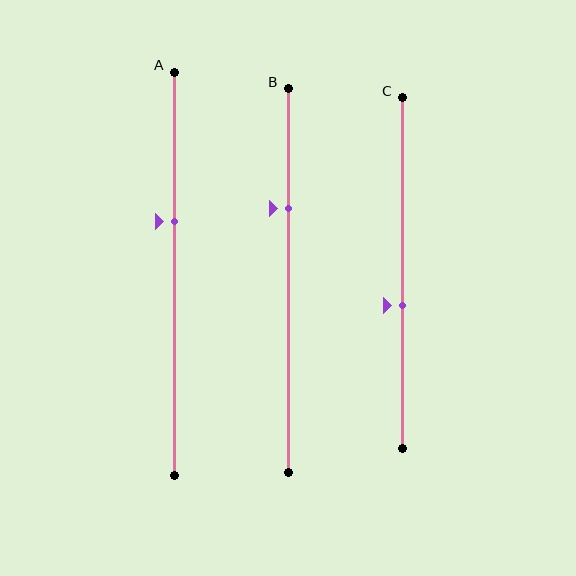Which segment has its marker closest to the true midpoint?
Segment C has its marker closest to the true midpoint.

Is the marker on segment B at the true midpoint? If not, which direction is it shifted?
No, the marker on segment B is shifted upward by about 19% of the segment length.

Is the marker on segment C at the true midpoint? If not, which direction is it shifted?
No, the marker on segment C is shifted downward by about 9% of the segment length.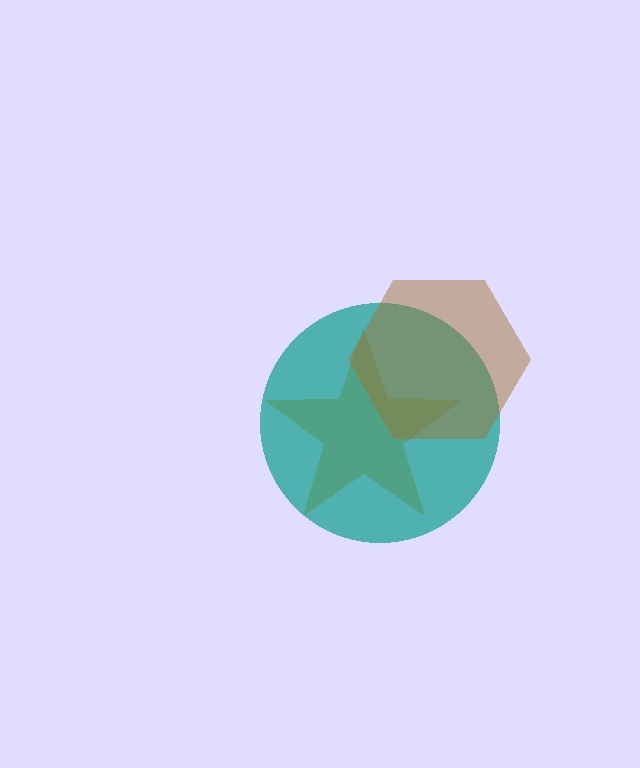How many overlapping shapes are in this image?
There are 3 overlapping shapes in the image.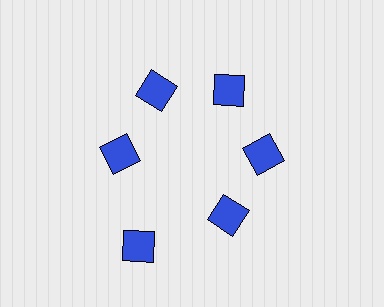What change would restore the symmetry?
The symmetry would be restored by moving it inward, back onto the ring so that all 6 diamonds sit at equal angles and equal distance from the center.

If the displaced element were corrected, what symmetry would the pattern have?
It would have 6-fold rotational symmetry — the pattern would map onto itself every 60 degrees.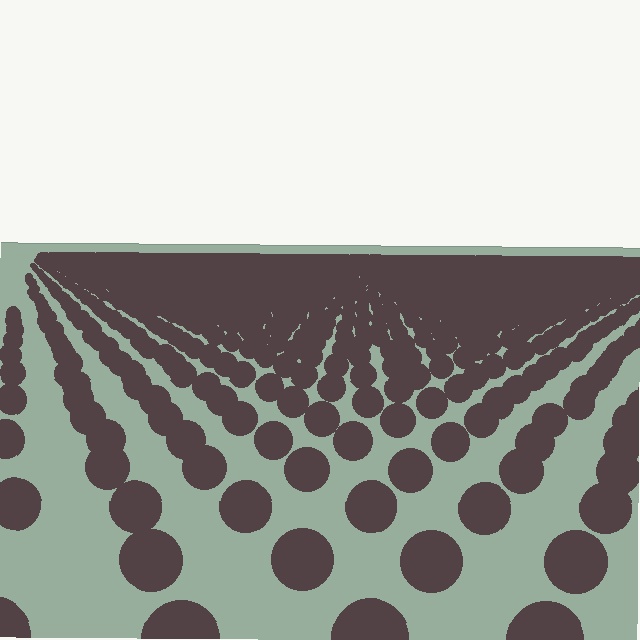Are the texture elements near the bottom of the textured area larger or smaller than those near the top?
Larger. Near the bottom, elements are closer to the viewer and appear at a bigger on-screen size.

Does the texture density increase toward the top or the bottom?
Density increases toward the top.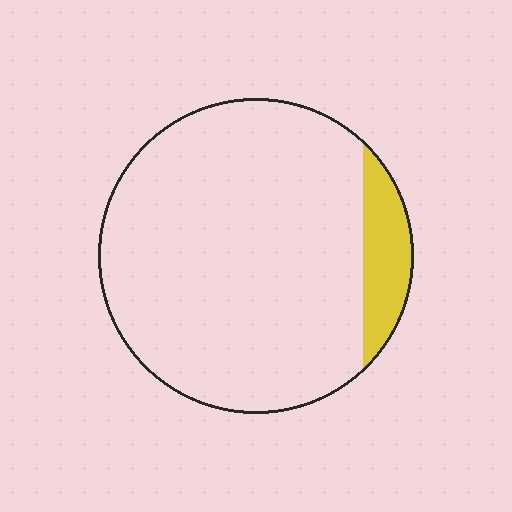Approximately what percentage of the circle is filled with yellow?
Approximately 10%.